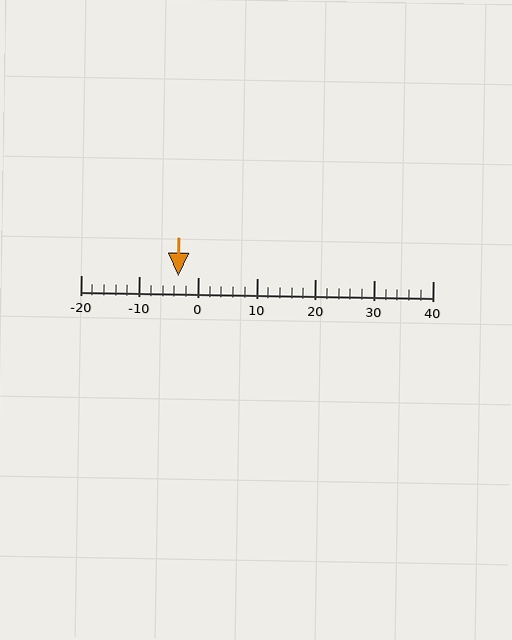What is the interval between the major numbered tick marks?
The major tick marks are spaced 10 units apart.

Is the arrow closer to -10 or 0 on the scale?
The arrow is closer to 0.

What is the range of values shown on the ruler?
The ruler shows values from -20 to 40.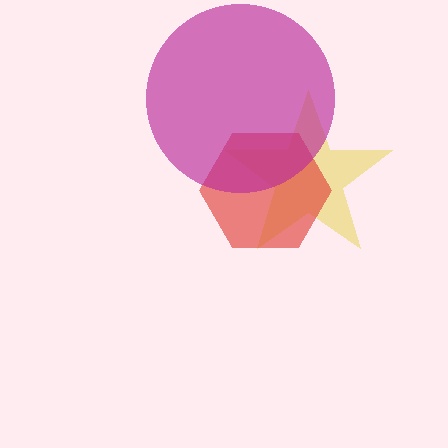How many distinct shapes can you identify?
There are 3 distinct shapes: a yellow star, a red hexagon, a magenta circle.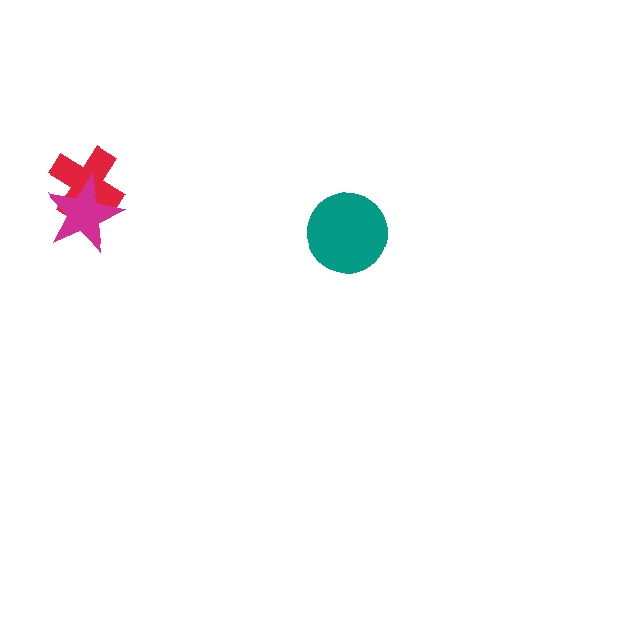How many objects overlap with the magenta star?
1 object overlaps with the magenta star.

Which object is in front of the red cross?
The magenta star is in front of the red cross.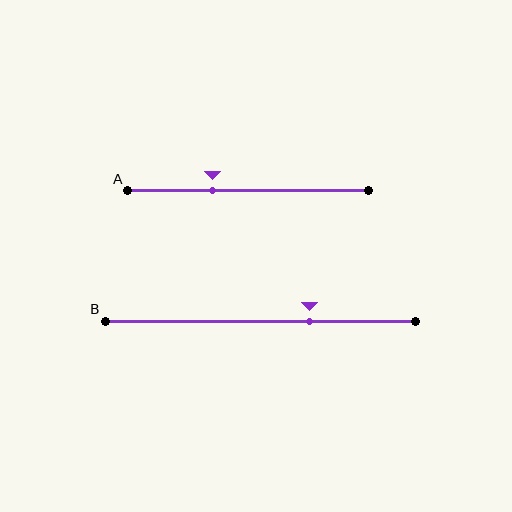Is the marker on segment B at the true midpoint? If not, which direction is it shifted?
No, the marker on segment B is shifted to the right by about 16% of the segment length.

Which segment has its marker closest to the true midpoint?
Segment A has its marker closest to the true midpoint.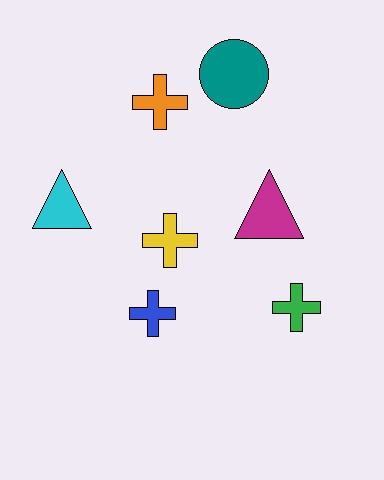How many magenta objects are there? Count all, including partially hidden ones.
There is 1 magenta object.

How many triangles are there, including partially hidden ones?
There are 2 triangles.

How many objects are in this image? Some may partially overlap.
There are 7 objects.